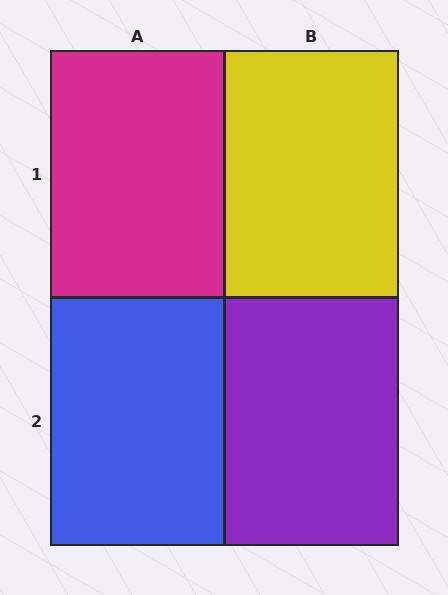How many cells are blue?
1 cell is blue.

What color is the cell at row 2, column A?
Blue.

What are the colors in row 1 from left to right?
Magenta, yellow.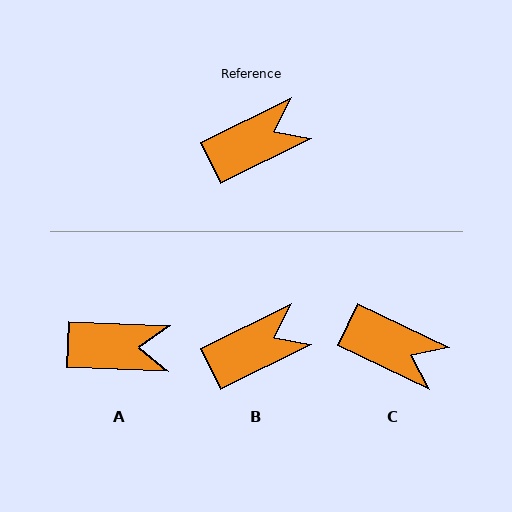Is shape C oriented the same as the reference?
No, it is off by about 51 degrees.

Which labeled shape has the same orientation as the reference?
B.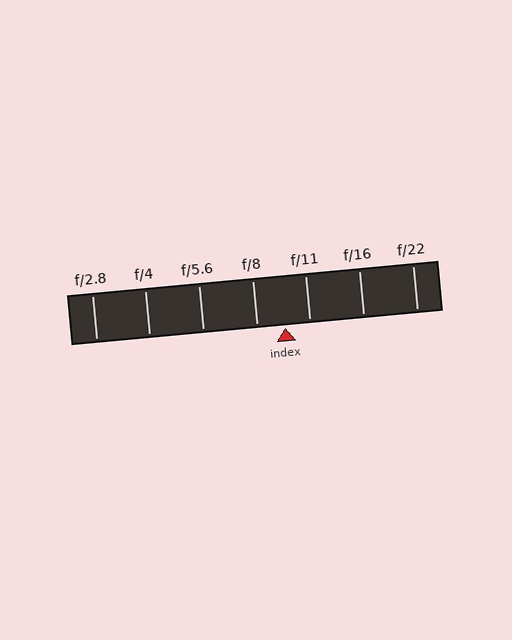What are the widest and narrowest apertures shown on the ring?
The widest aperture shown is f/2.8 and the narrowest is f/22.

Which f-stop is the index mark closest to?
The index mark is closest to f/11.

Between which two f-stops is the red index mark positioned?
The index mark is between f/8 and f/11.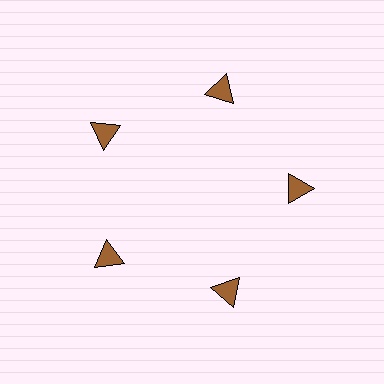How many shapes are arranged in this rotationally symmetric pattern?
There are 5 shapes, arranged in 5 groups of 1.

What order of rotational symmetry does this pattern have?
This pattern has 5-fold rotational symmetry.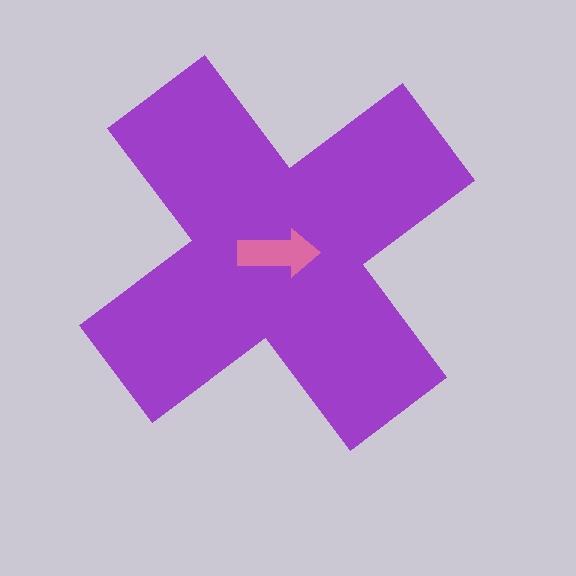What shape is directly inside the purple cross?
The pink arrow.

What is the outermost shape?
The purple cross.